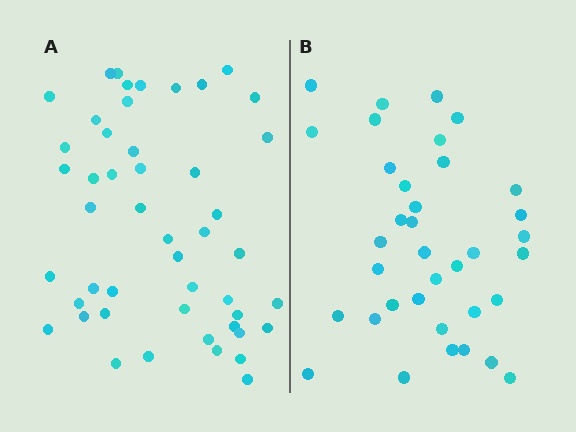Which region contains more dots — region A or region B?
Region A (the left region) has more dots.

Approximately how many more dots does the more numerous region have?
Region A has roughly 12 or so more dots than region B.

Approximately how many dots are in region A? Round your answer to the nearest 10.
About 50 dots. (The exact count is 48, which rounds to 50.)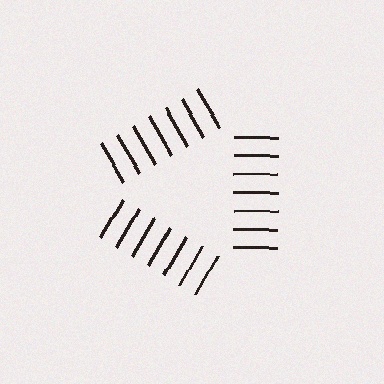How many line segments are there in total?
21 — 7 along each of the 3 edges.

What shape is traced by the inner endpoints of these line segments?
An illusory triangle — the line segments terminate on its edges but no continuous stroke is drawn.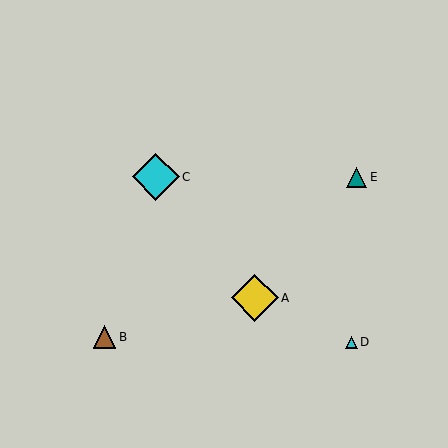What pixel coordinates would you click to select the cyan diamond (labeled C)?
Click at (156, 177) to select the cyan diamond C.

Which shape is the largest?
The yellow diamond (labeled A) is the largest.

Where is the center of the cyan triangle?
The center of the cyan triangle is at (351, 342).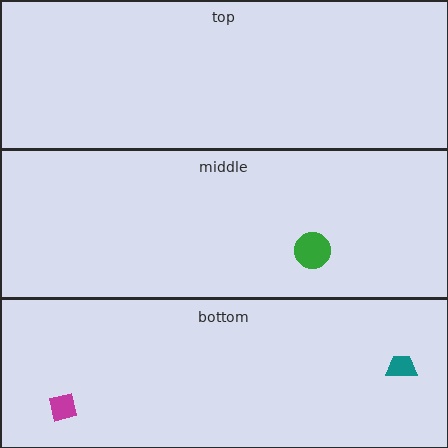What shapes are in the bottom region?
The magenta square, the teal trapezoid.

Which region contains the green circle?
The middle region.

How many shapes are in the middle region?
1.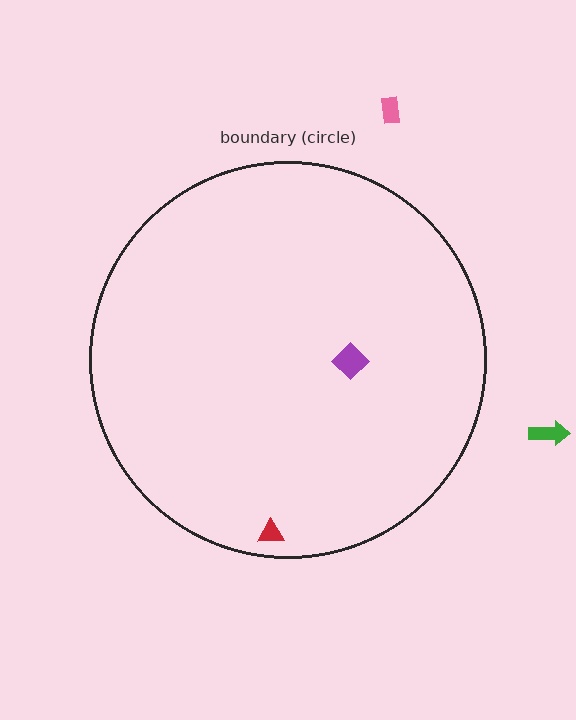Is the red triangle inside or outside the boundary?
Inside.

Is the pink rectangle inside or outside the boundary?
Outside.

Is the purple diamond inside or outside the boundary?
Inside.